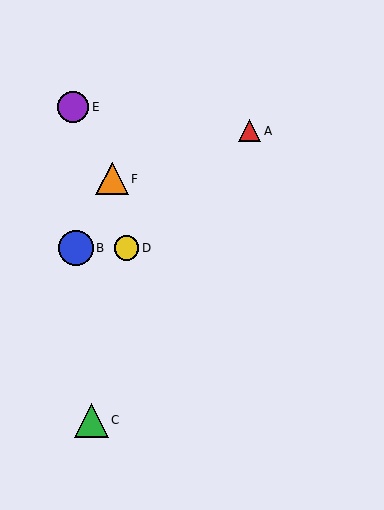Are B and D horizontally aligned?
Yes, both are at y≈248.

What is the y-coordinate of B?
Object B is at y≈248.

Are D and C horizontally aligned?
No, D is at y≈248 and C is at y≈420.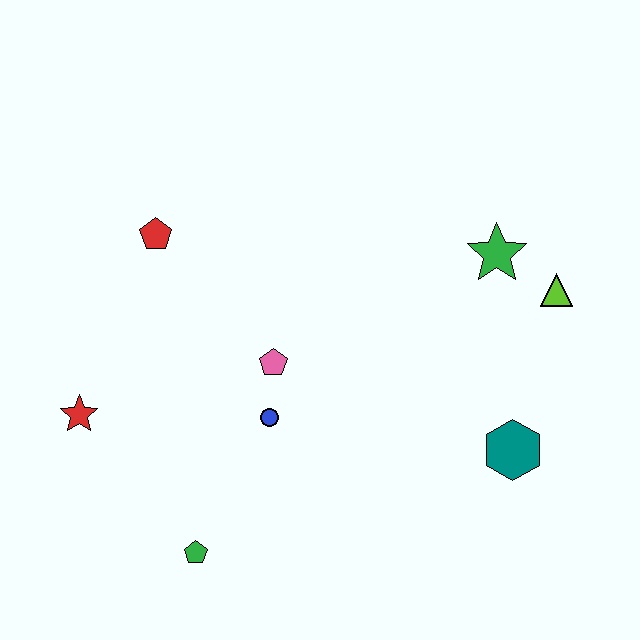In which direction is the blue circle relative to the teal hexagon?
The blue circle is to the left of the teal hexagon.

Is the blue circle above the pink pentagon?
No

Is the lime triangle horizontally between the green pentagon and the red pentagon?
No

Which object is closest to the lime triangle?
The green star is closest to the lime triangle.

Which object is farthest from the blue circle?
The lime triangle is farthest from the blue circle.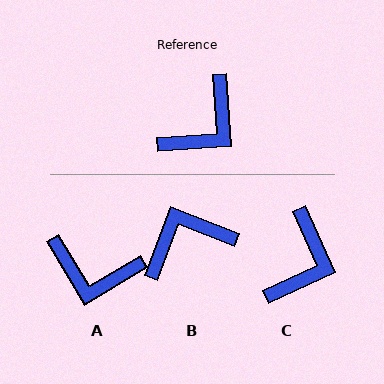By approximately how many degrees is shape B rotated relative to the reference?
Approximately 155 degrees counter-clockwise.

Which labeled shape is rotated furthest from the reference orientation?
B, about 155 degrees away.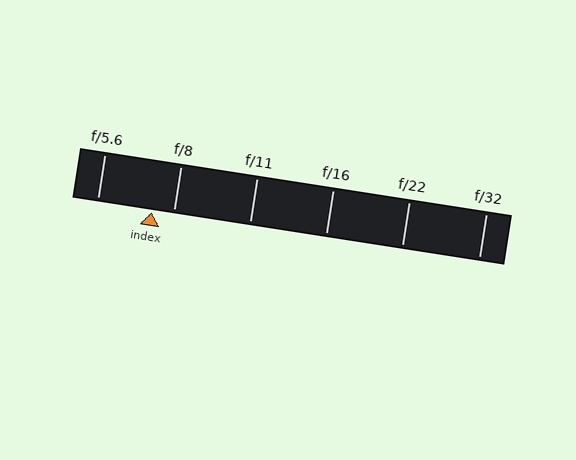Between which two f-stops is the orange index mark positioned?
The index mark is between f/5.6 and f/8.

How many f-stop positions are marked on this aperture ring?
There are 6 f-stop positions marked.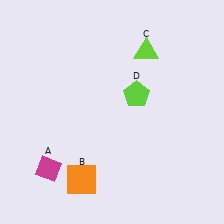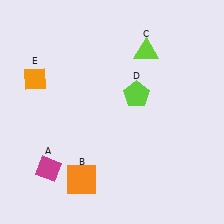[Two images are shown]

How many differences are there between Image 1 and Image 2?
There is 1 difference between the two images.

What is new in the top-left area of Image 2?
An orange diamond (E) was added in the top-left area of Image 2.